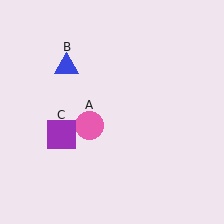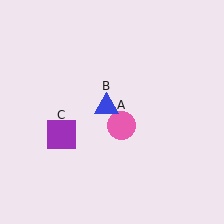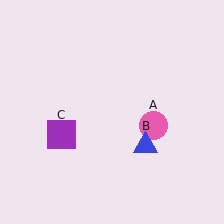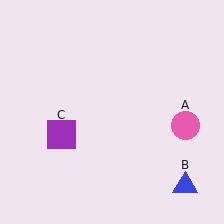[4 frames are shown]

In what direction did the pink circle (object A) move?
The pink circle (object A) moved right.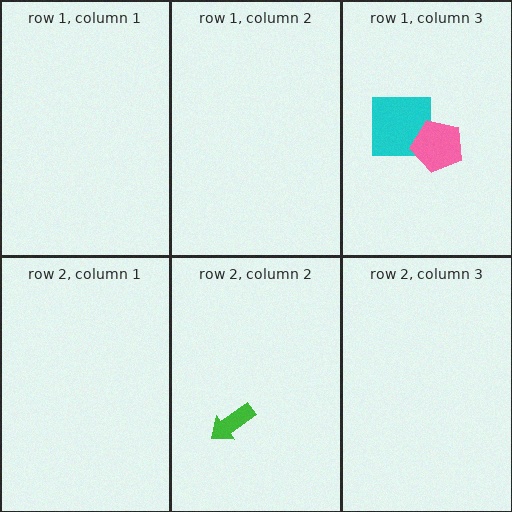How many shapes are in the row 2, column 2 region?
1.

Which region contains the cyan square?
The row 1, column 3 region.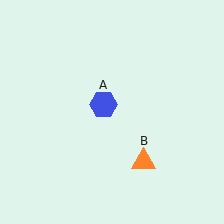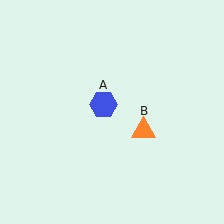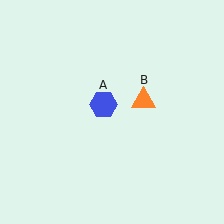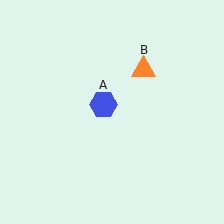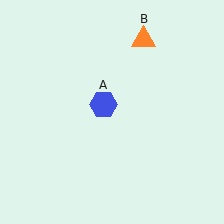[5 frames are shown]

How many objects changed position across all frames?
1 object changed position: orange triangle (object B).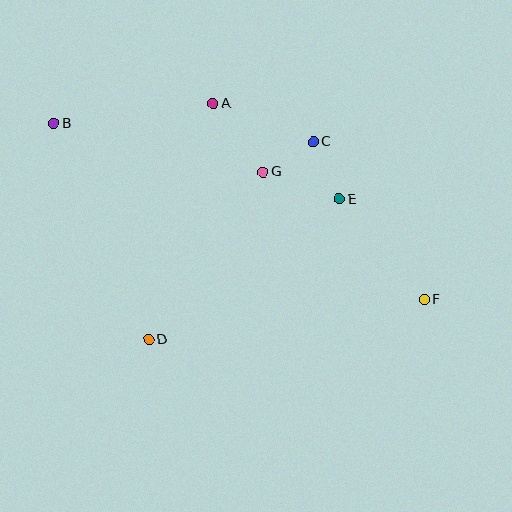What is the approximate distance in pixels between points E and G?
The distance between E and G is approximately 81 pixels.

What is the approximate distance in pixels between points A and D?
The distance between A and D is approximately 245 pixels.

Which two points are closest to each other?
Points C and G are closest to each other.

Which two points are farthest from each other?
Points B and F are farthest from each other.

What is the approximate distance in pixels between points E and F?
The distance between E and F is approximately 131 pixels.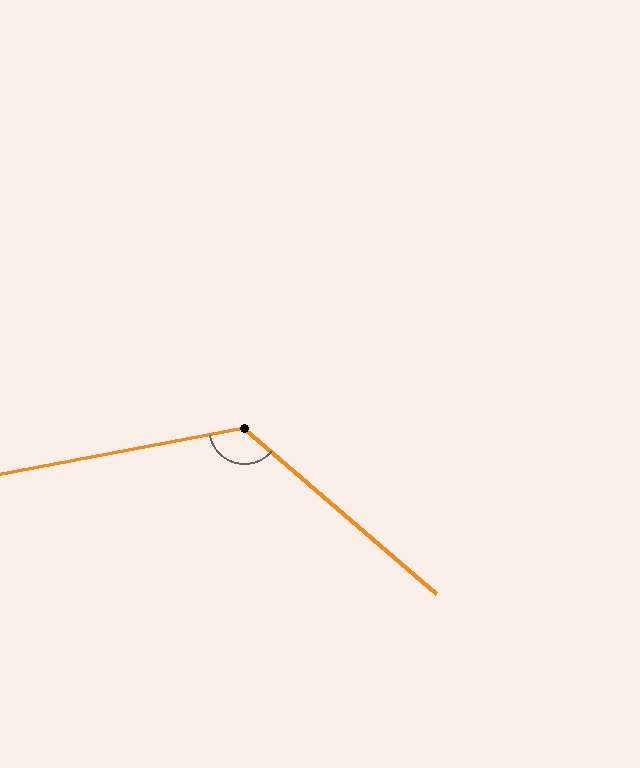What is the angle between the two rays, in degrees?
Approximately 128 degrees.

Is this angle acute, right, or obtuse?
It is obtuse.